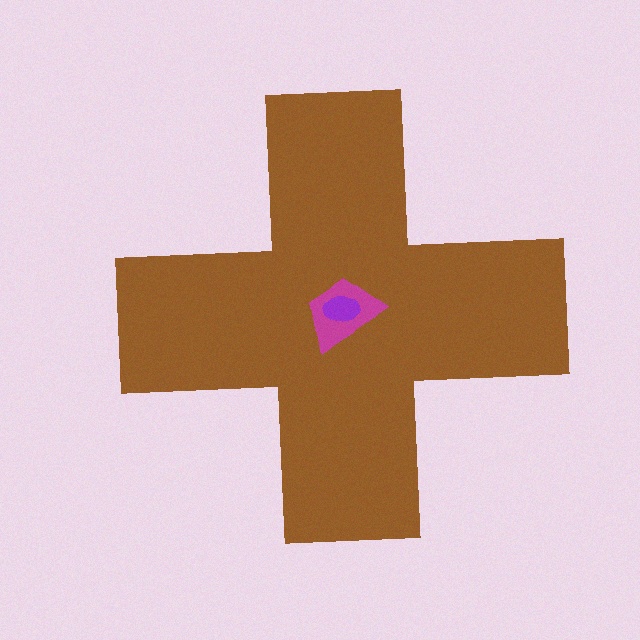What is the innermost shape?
The purple ellipse.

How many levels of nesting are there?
3.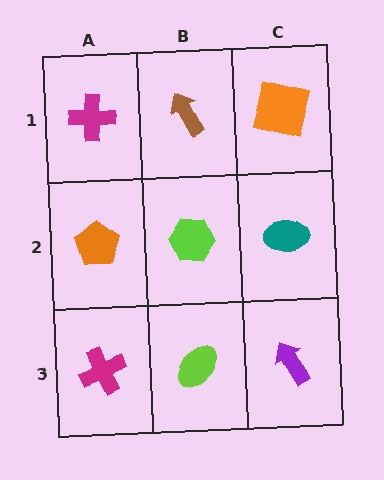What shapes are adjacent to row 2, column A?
A magenta cross (row 1, column A), a magenta cross (row 3, column A), a lime hexagon (row 2, column B).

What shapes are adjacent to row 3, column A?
An orange pentagon (row 2, column A), a lime ellipse (row 3, column B).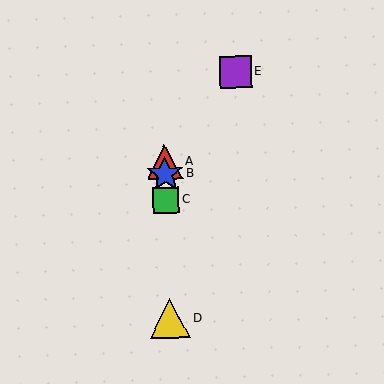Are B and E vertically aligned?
No, B is at x≈165 and E is at x≈236.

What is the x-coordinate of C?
Object C is at x≈166.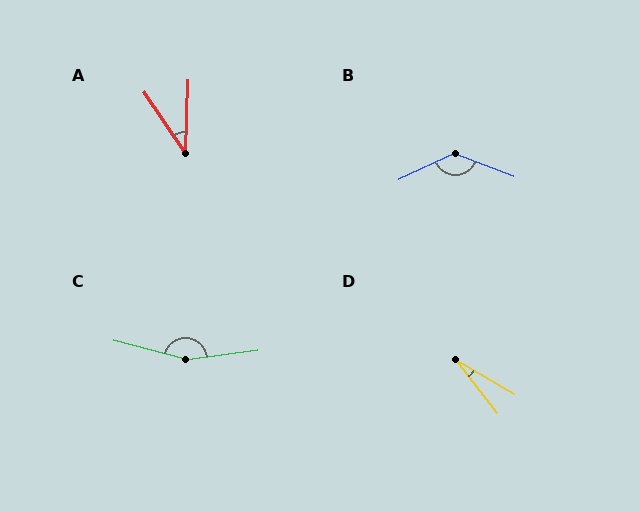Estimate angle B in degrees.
Approximately 133 degrees.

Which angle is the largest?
C, at approximately 158 degrees.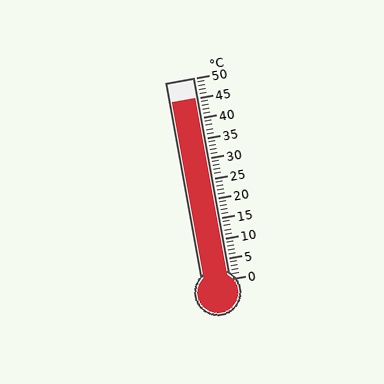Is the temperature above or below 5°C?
The temperature is above 5°C.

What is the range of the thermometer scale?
The thermometer scale ranges from 0°C to 50°C.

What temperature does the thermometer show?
The thermometer shows approximately 45°C.